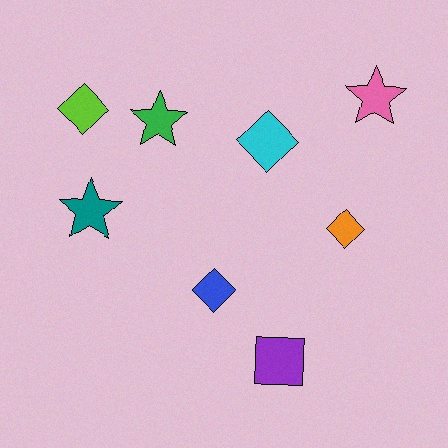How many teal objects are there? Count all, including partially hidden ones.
There is 1 teal object.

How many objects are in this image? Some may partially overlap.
There are 8 objects.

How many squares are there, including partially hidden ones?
There is 1 square.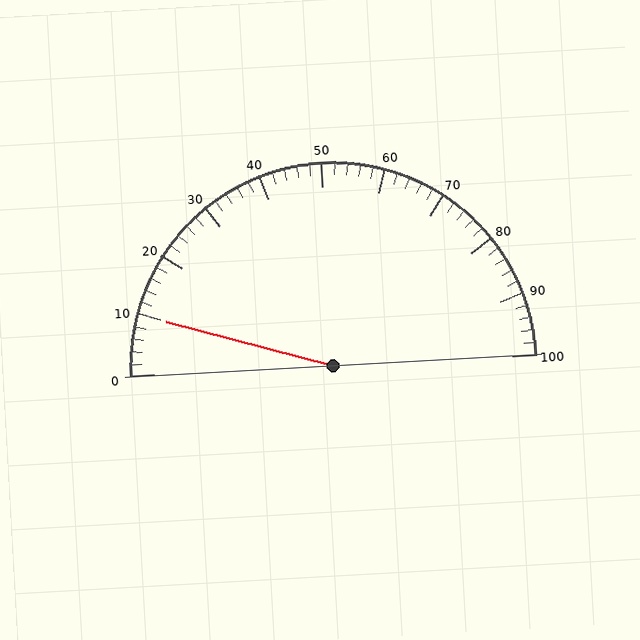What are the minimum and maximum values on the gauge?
The gauge ranges from 0 to 100.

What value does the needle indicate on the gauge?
The needle indicates approximately 10.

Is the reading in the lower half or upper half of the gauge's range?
The reading is in the lower half of the range (0 to 100).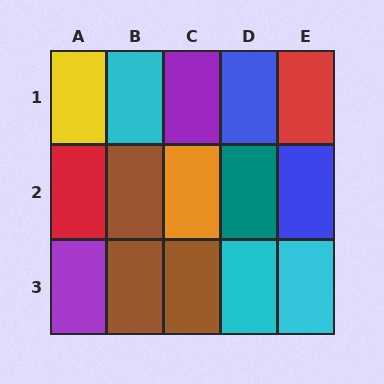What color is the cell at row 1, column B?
Cyan.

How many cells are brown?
3 cells are brown.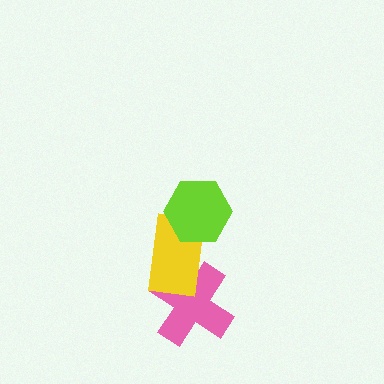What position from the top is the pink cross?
The pink cross is 3rd from the top.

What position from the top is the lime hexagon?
The lime hexagon is 1st from the top.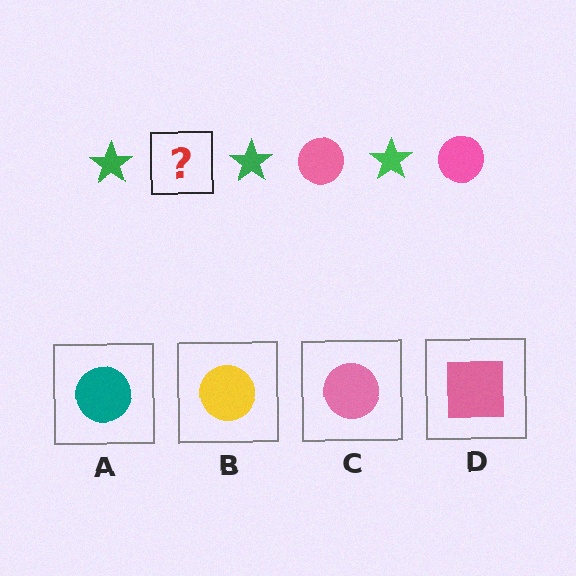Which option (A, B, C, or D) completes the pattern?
C.